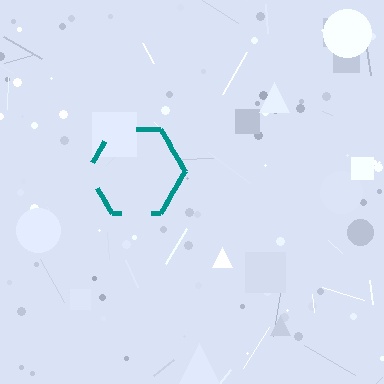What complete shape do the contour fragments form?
The contour fragments form a hexagon.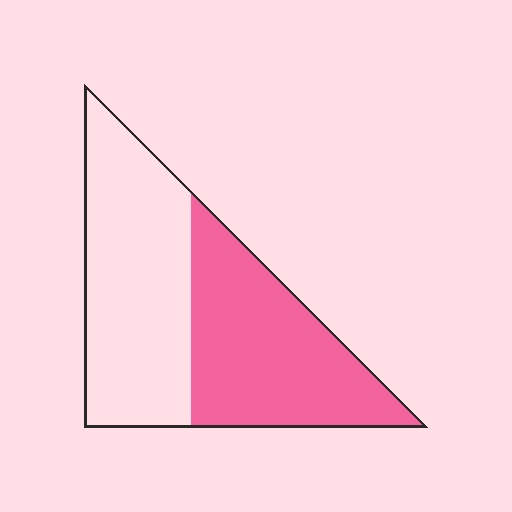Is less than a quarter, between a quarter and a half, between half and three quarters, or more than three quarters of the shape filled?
Between a quarter and a half.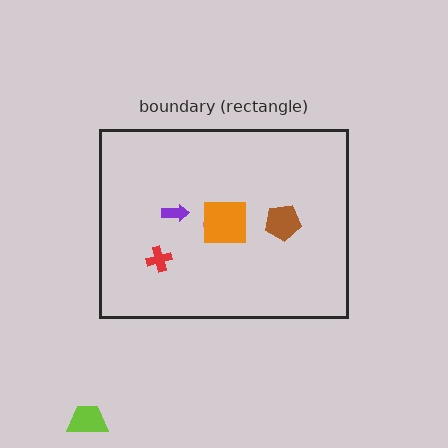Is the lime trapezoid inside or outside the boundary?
Outside.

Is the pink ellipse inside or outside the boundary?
Inside.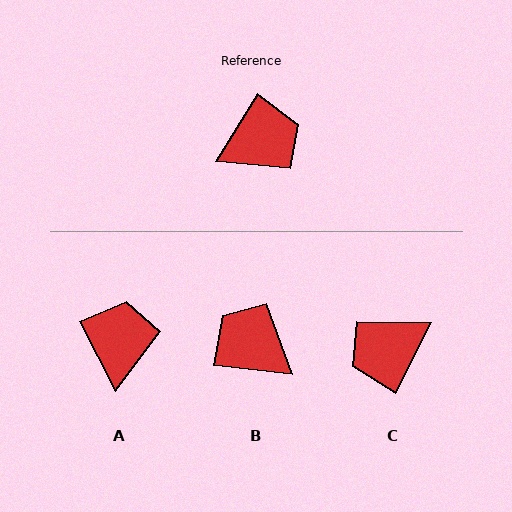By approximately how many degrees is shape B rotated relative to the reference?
Approximately 116 degrees counter-clockwise.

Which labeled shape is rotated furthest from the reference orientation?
C, about 175 degrees away.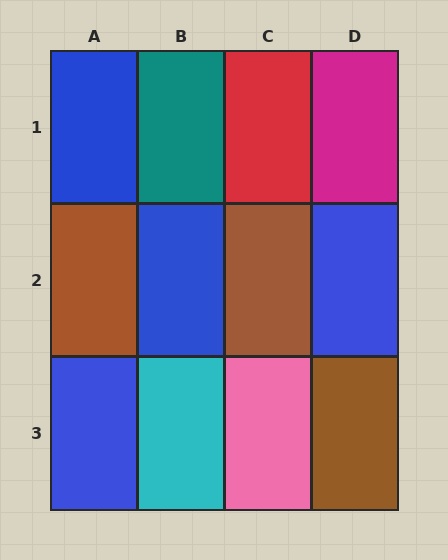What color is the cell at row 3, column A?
Blue.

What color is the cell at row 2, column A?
Brown.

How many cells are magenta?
1 cell is magenta.